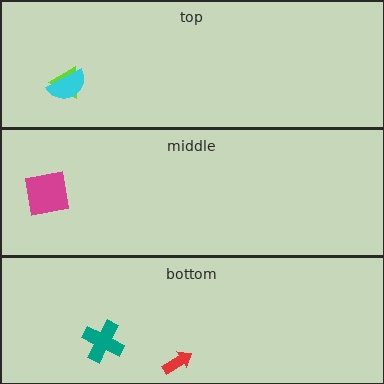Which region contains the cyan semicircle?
The top region.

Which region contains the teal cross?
The bottom region.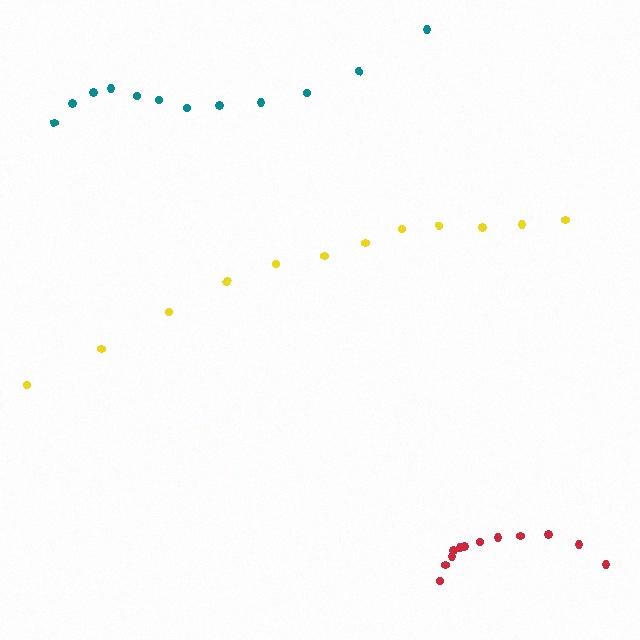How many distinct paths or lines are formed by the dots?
There are 3 distinct paths.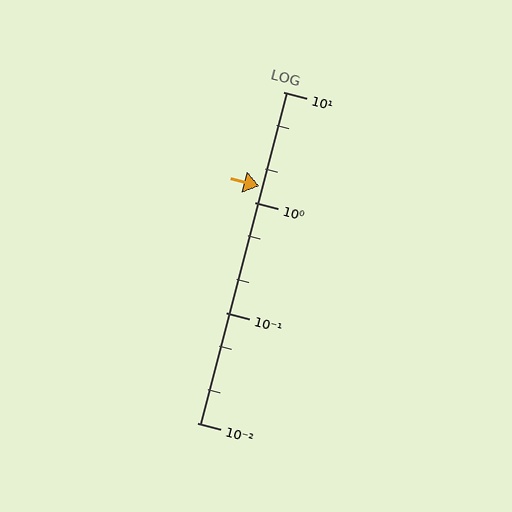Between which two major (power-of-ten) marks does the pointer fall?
The pointer is between 1 and 10.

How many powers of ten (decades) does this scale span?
The scale spans 3 decades, from 0.01 to 10.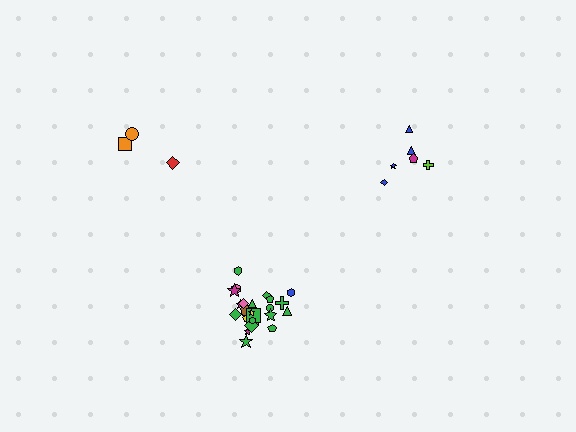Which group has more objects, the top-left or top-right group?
The top-right group.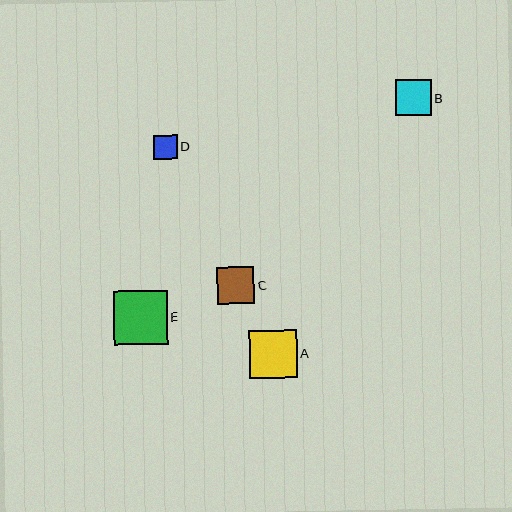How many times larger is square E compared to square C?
Square E is approximately 1.4 times the size of square C.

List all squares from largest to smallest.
From largest to smallest: E, A, C, B, D.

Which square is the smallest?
Square D is the smallest with a size of approximately 24 pixels.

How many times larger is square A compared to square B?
Square A is approximately 1.3 times the size of square B.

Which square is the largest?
Square E is the largest with a size of approximately 54 pixels.